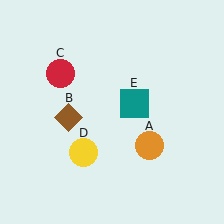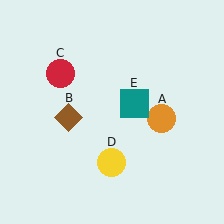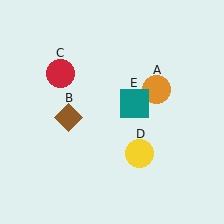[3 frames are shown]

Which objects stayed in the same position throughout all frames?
Brown diamond (object B) and red circle (object C) and teal square (object E) remained stationary.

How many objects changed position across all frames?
2 objects changed position: orange circle (object A), yellow circle (object D).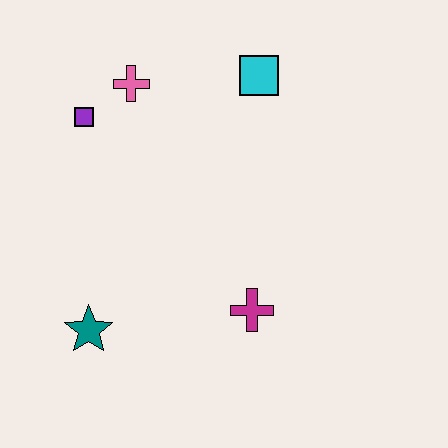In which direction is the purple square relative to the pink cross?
The purple square is to the left of the pink cross.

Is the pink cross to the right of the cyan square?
No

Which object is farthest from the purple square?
The magenta cross is farthest from the purple square.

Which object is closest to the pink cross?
The purple square is closest to the pink cross.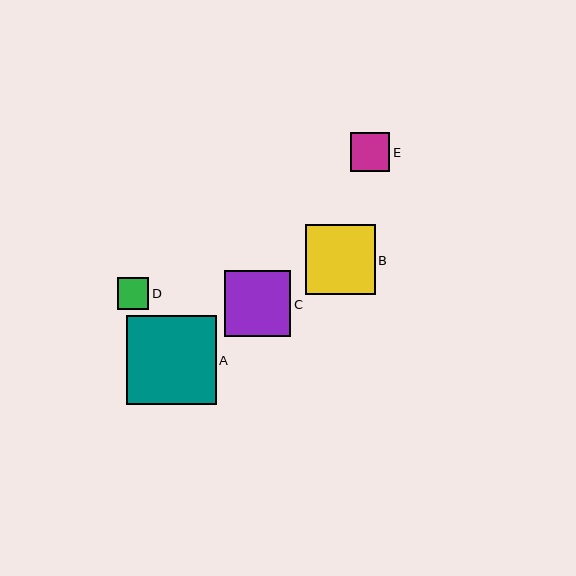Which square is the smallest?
Square D is the smallest with a size of approximately 31 pixels.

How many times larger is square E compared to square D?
Square E is approximately 1.3 times the size of square D.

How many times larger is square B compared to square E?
Square B is approximately 1.8 times the size of square E.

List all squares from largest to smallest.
From largest to smallest: A, B, C, E, D.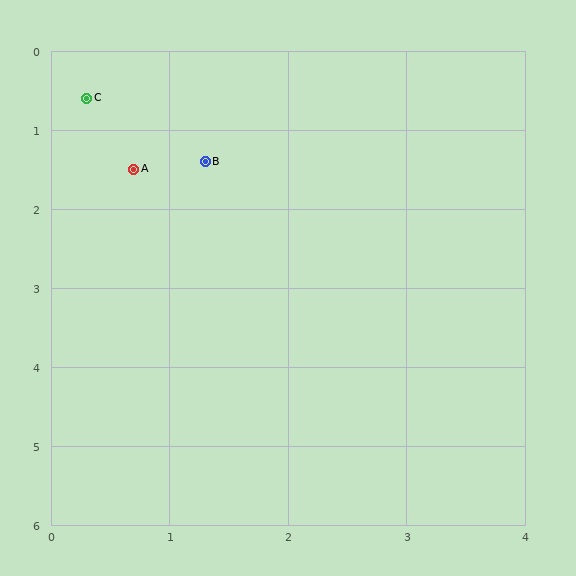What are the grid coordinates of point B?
Point B is at approximately (1.3, 1.4).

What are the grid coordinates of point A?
Point A is at approximately (0.7, 1.5).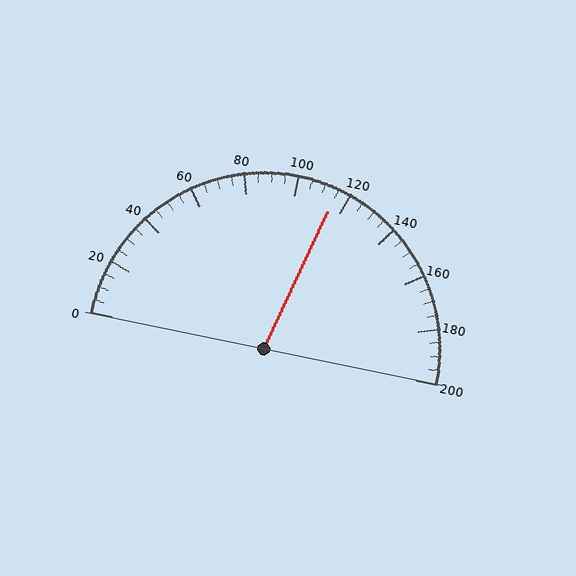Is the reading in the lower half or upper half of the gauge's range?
The reading is in the upper half of the range (0 to 200).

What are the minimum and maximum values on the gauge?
The gauge ranges from 0 to 200.